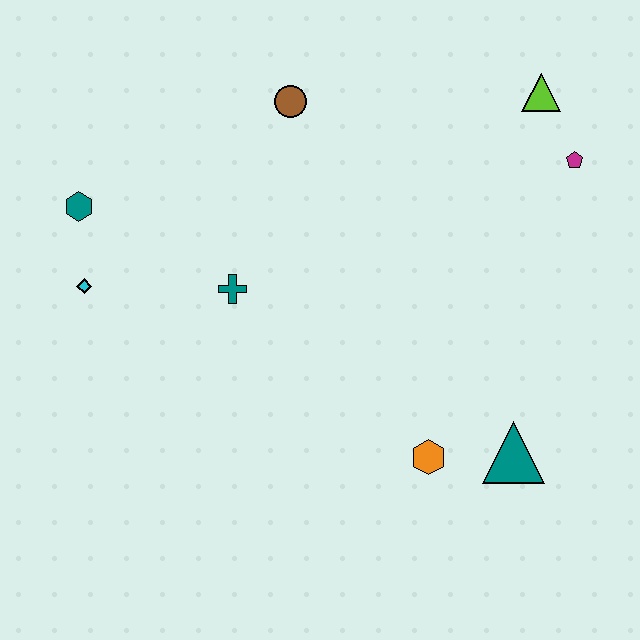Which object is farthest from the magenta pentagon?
The cyan diamond is farthest from the magenta pentagon.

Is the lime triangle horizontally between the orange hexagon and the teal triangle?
No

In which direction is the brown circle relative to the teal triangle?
The brown circle is above the teal triangle.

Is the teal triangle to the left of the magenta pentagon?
Yes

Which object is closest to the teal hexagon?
The cyan diamond is closest to the teal hexagon.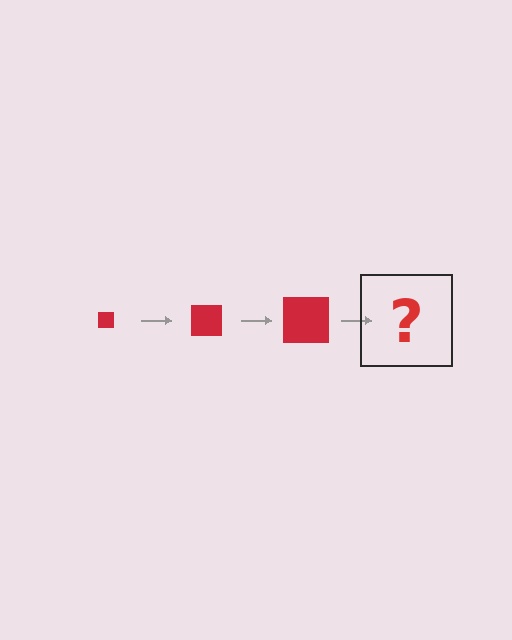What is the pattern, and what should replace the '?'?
The pattern is that the square gets progressively larger each step. The '?' should be a red square, larger than the previous one.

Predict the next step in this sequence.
The next step is a red square, larger than the previous one.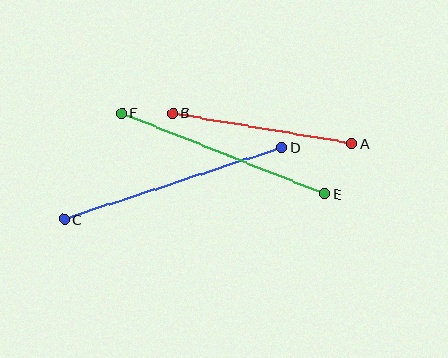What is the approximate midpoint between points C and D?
The midpoint is at approximately (173, 183) pixels.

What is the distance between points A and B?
The distance is approximately 181 pixels.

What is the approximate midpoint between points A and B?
The midpoint is at approximately (262, 128) pixels.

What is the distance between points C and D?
The distance is approximately 229 pixels.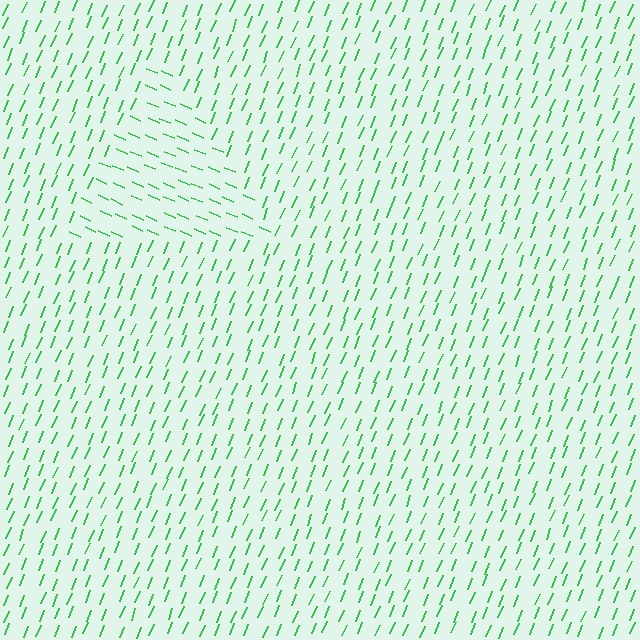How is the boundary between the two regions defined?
The boundary is defined purely by a change in line orientation (approximately 88 degrees difference). All lines are the same color and thickness.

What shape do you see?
I see a triangle.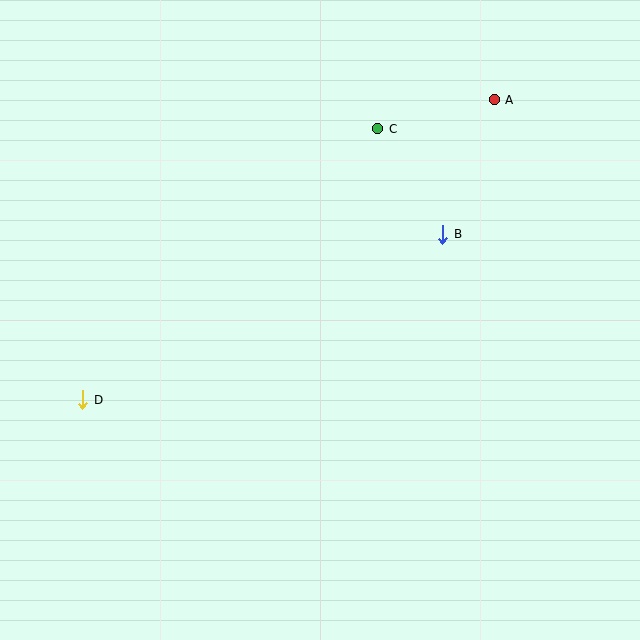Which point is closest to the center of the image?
Point B at (443, 234) is closest to the center.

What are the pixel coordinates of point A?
Point A is at (494, 100).